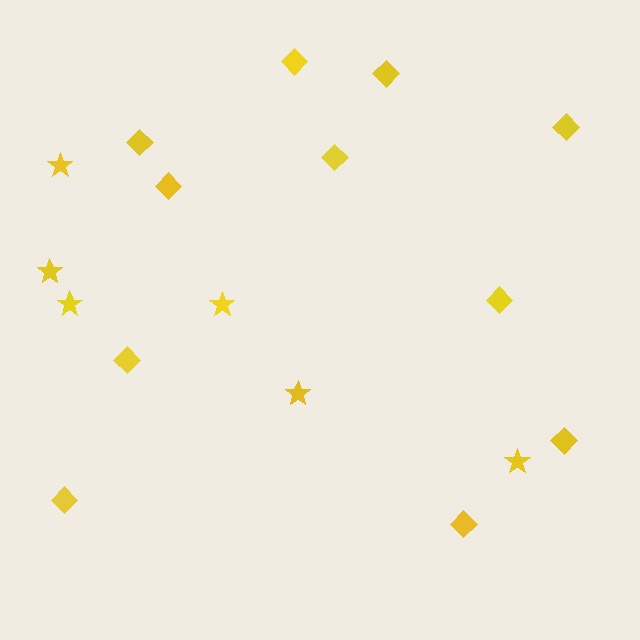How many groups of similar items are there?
There are 2 groups: one group of stars (6) and one group of diamonds (11).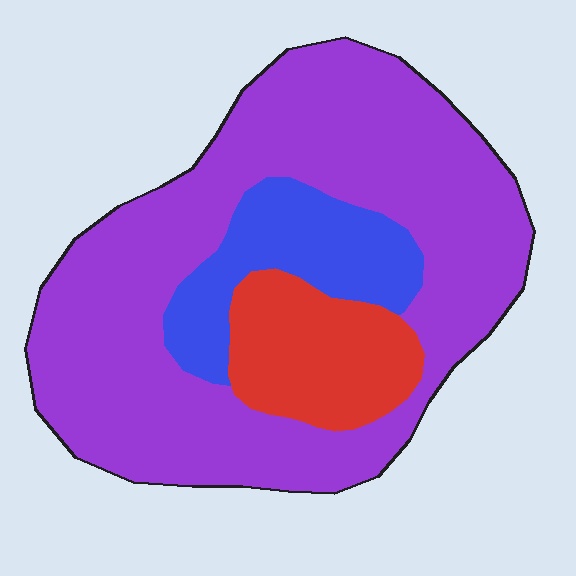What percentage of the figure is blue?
Blue covers about 15% of the figure.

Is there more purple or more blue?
Purple.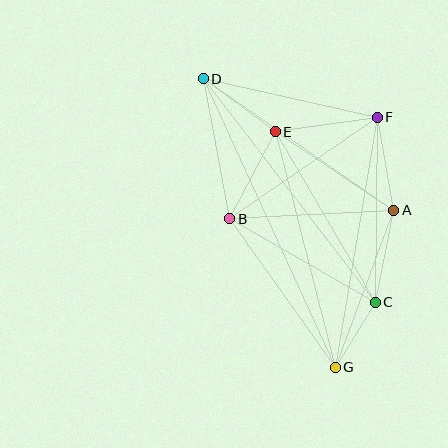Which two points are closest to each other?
Points C and G are closest to each other.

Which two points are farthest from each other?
Points D and G are farthest from each other.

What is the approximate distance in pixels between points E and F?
The distance between E and F is approximately 103 pixels.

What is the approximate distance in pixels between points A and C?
The distance between A and C is approximately 94 pixels.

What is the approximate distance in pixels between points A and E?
The distance between A and E is approximately 142 pixels.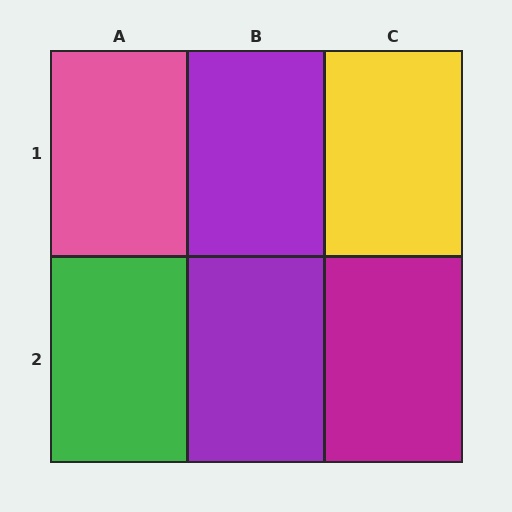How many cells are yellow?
1 cell is yellow.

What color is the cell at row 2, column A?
Green.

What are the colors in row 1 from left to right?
Pink, purple, yellow.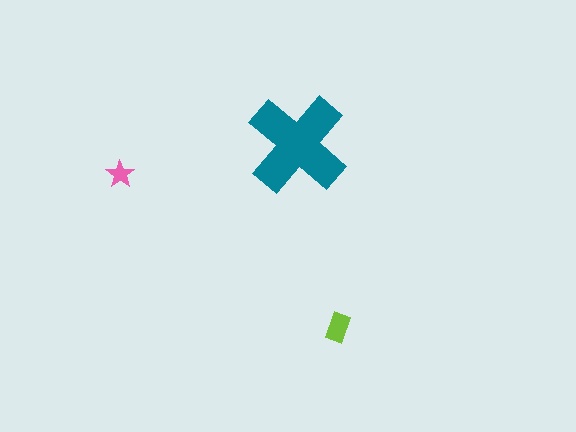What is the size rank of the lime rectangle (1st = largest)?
2nd.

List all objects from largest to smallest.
The teal cross, the lime rectangle, the pink star.